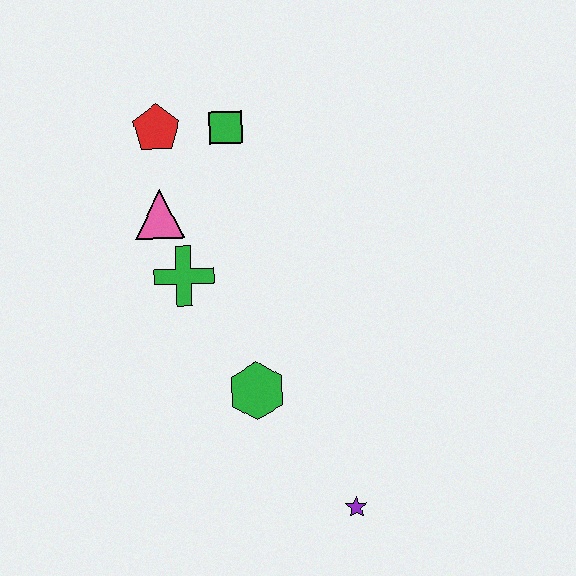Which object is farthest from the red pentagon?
The purple star is farthest from the red pentagon.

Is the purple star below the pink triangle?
Yes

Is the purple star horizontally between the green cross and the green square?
No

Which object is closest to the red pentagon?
The green square is closest to the red pentagon.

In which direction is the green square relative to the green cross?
The green square is above the green cross.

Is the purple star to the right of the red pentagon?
Yes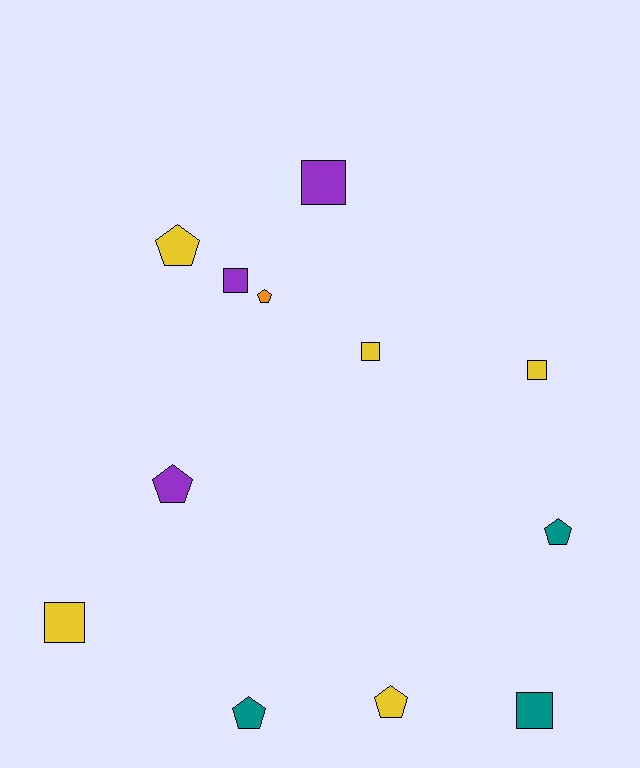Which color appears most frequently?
Yellow, with 5 objects.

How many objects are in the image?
There are 12 objects.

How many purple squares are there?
There are 2 purple squares.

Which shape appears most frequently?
Square, with 6 objects.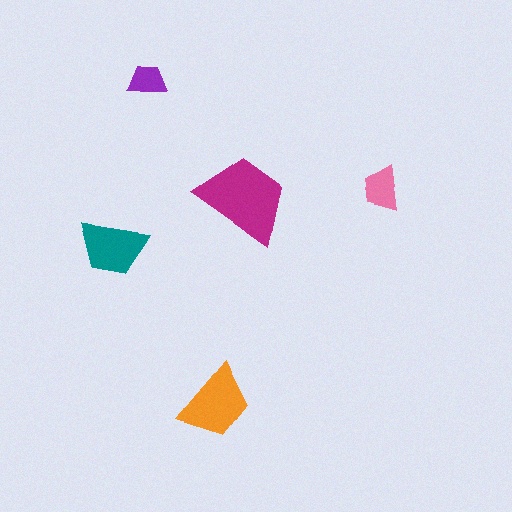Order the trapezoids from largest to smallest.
the magenta one, the orange one, the teal one, the pink one, the purple one.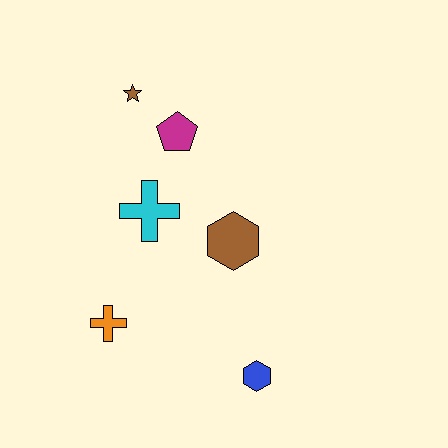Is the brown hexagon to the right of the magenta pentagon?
Yes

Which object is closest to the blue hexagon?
The brown hexagon is closest to the blue hexagon.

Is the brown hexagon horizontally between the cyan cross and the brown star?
No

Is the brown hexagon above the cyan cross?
No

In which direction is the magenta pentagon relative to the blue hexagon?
The magenta pentagon is above the blue hexagon.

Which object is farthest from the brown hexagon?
The brown star is farthest from the brown hexagon.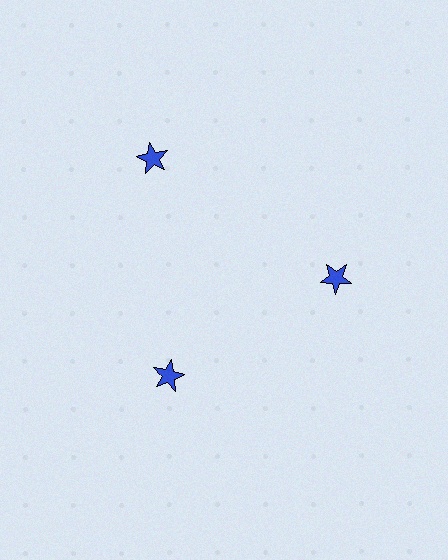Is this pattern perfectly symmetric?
No. The 3 blue stars are arranged in a ring, but one element near the 11 o'clock position is pushed outward from the center, breaking the 3-fold rotational symmetry.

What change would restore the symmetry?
The symmetry would be restored by moving it inward, back onto the ring so that all 3 stars sit at equal angles and equal distance from the center.